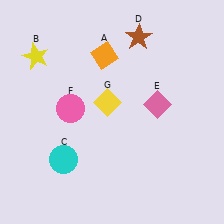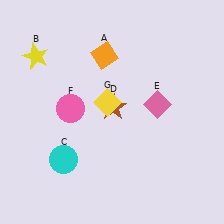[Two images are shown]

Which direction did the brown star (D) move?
The brown star (D) moved down.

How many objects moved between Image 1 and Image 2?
1 object moved between the two images.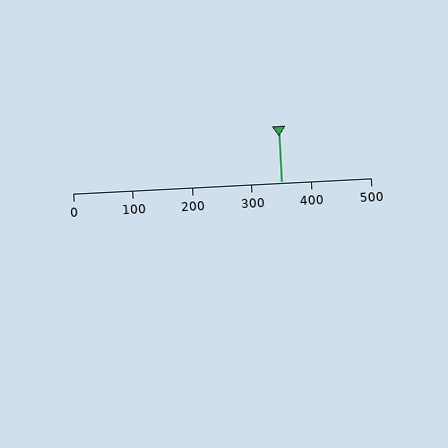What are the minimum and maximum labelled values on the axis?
The axis runs from 0 to 500.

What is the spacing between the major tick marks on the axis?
The major ticks are spaced 100 apart.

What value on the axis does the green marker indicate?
The marker indicates approximately 350.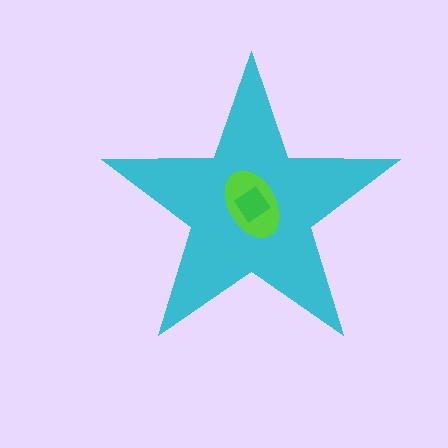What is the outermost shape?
The cyan star.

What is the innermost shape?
The green diamond.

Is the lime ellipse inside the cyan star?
Yes.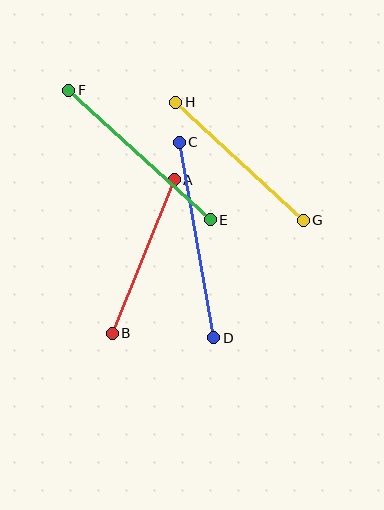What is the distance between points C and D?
The distance is approximately 199 pixels.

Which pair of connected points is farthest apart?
Points C and D are farthest apart.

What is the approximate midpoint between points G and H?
The midpoint is at approximately (239, 161) pixels.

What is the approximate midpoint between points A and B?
The midpoint is at approximately (143, 256) pixels.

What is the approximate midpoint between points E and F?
The midpoint is at approximately (139, 155) pixels.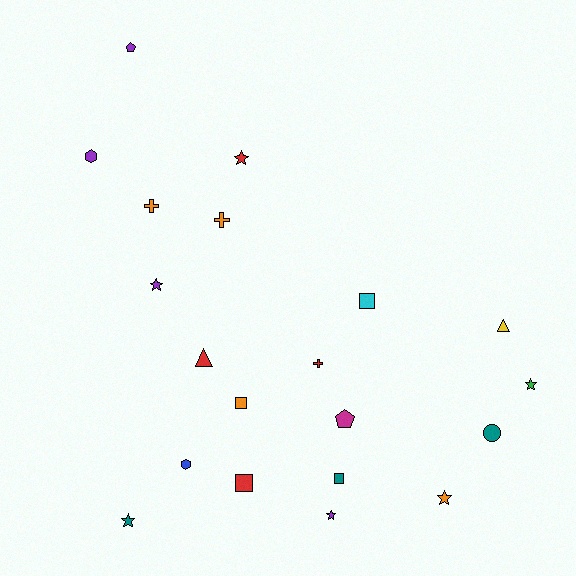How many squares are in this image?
There are 4 squares.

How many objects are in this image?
There are 20 objects.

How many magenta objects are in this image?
There is 1 magenta object.